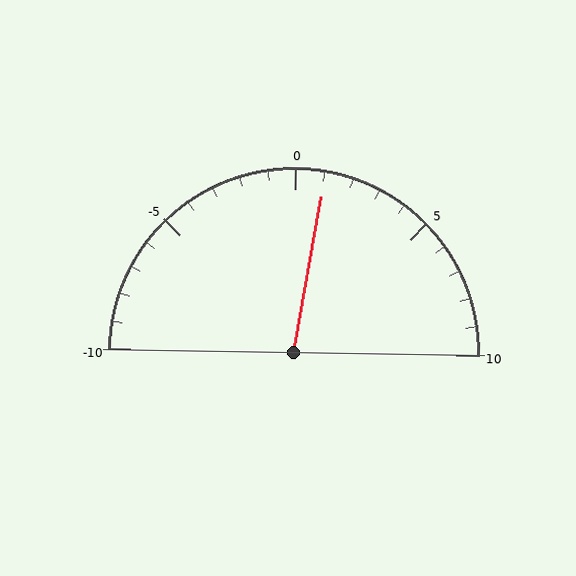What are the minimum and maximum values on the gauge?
The gauge ranges from -10 to 10.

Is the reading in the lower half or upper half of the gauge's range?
The reading is in the upper half of the range (-10 to 10).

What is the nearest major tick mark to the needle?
The nearest major tick mark is 0.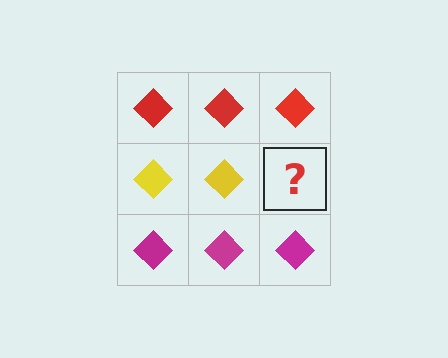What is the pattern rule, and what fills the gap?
The rule is that each row has a consistent color. The gap should be filled with a yellow diamond.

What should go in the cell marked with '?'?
The missing cell should contain a yellow diamond.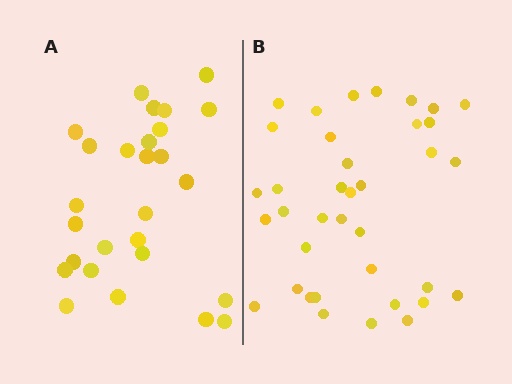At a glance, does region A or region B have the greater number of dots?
Region B (the right region) has more dots.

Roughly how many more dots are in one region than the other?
Region B has roughly 10 or so more dots than region A.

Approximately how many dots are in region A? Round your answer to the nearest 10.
About 30 dots. (The exact count is 27, which rounds to 30.)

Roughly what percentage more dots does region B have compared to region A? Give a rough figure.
About 35% more.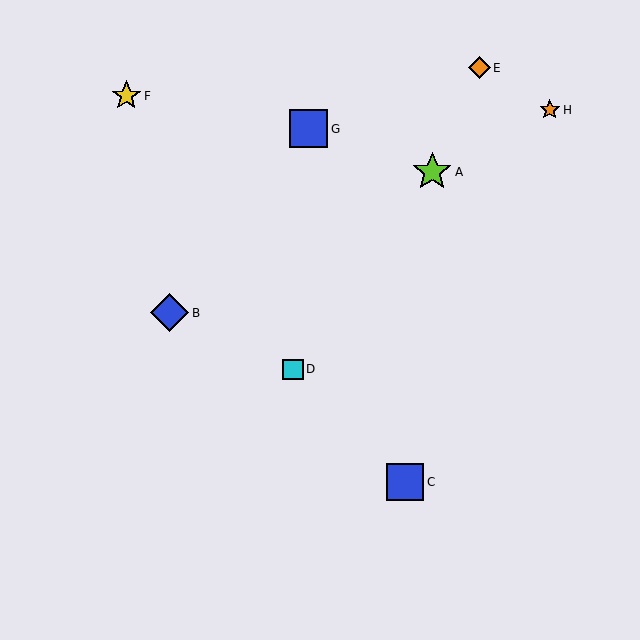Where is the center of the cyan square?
The center of the cyan square is at (293, 369).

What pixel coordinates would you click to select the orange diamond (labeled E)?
Click at (479, 68) to select the orange diamond E.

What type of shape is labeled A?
Shape A is a lime star.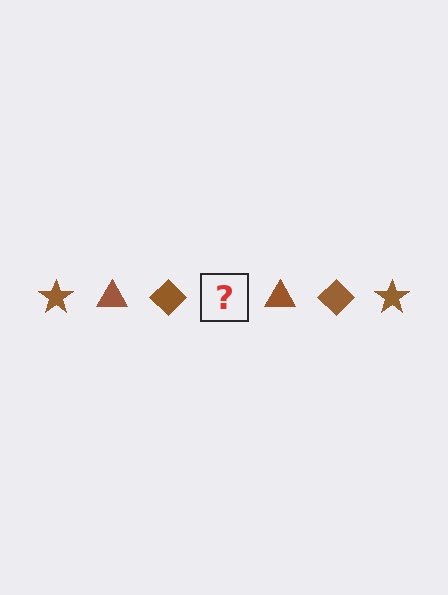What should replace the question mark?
The question mark should be replaced with a brown star.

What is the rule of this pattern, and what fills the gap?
The rule is that the pattern cycles through star, triangle, diamond shapes in brown. The gap should be filled with a brown star.